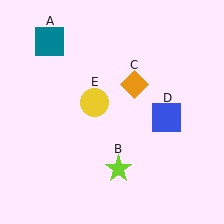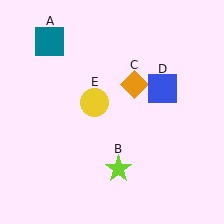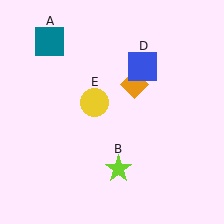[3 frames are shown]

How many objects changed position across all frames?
1 object changed position: blue square (object D).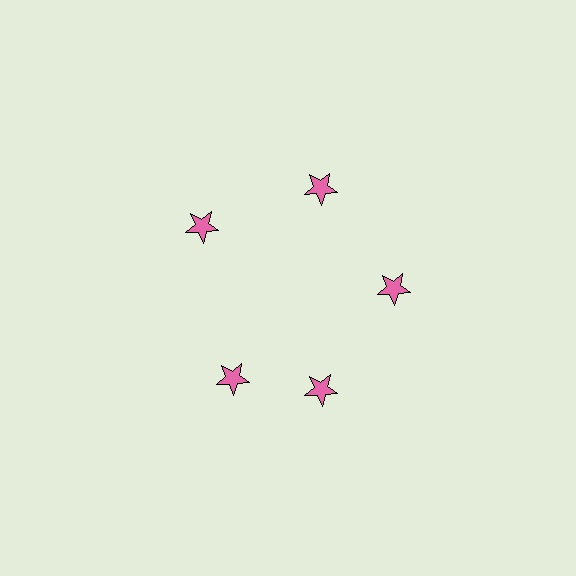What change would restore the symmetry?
The symmetry would be restored by rotating it back into even spacing with its neighbors so that all 5 stars sit at equal angles and equal distance from the center.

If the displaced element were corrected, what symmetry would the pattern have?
It would have 5-fold rotational symmetry — the pattern would map onto itself every 72 degrees.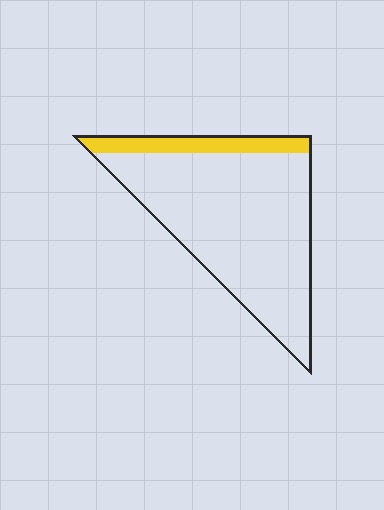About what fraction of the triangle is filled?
About one eighth (1/8).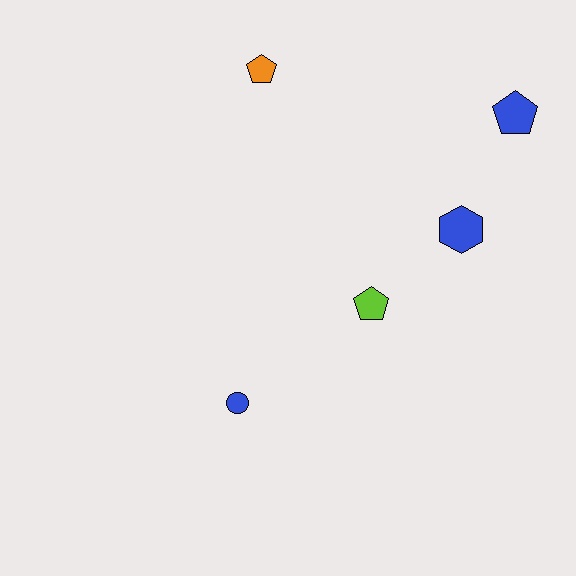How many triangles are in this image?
There are no triangles.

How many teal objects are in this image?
There are no teal objects.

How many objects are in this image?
There are 5 objects.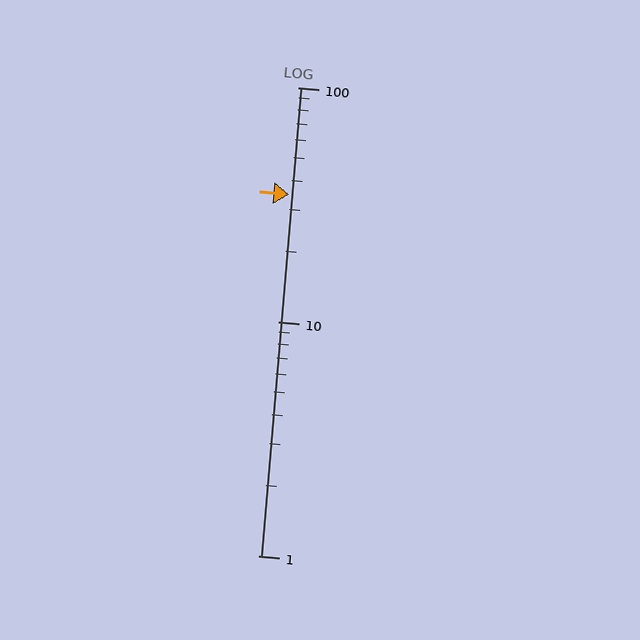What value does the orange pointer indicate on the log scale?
The pointer indicates approximately 35.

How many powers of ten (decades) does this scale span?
The scale spans 2 decades, from 1 to 100.